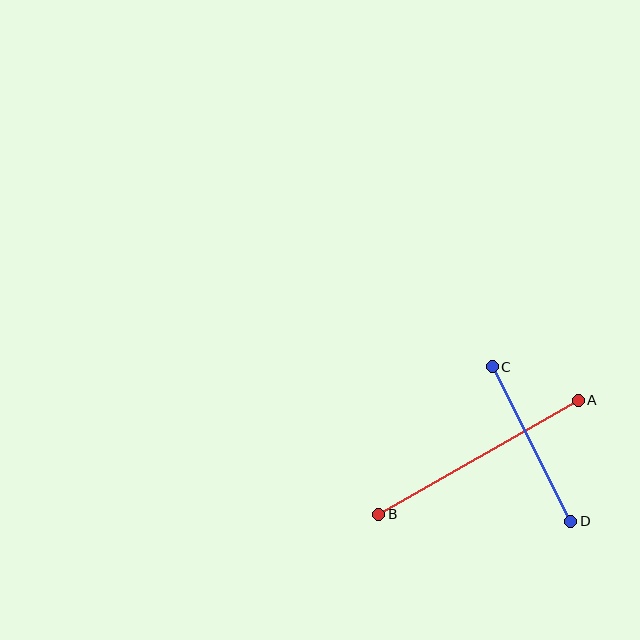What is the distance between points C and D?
The distance is approximately 173 pixels.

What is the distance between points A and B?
The distance is approximately 230 pixels.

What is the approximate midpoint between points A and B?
The midpoint is at approximately (479, 457) pixels.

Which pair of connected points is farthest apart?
Points A and B are farthest apart.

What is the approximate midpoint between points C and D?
The midpoint is at approximately (532, 444) pixels.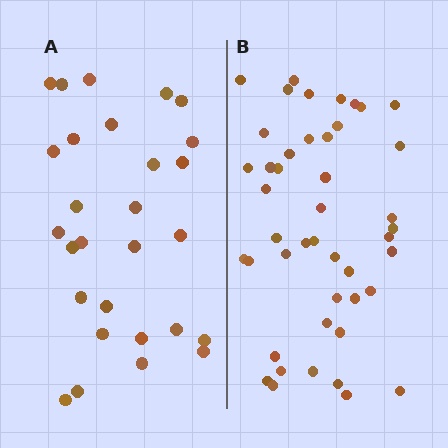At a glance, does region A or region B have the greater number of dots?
Region B (the right region) has more dots.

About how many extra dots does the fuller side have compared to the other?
Region B has approximately 15 more dots than region A.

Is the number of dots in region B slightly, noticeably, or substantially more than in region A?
Region B has substantially more. The ratio is roughly 1.6 to 1.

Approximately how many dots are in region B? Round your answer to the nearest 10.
About 40 dots. (The exact count is 45, which rounds to 40.)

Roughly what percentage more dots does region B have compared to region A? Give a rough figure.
About 60% more.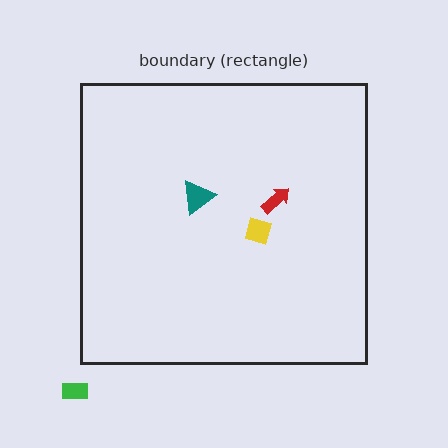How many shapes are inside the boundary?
3 inside, 1 outside.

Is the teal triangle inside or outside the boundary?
Inside.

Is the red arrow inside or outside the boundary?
Inside.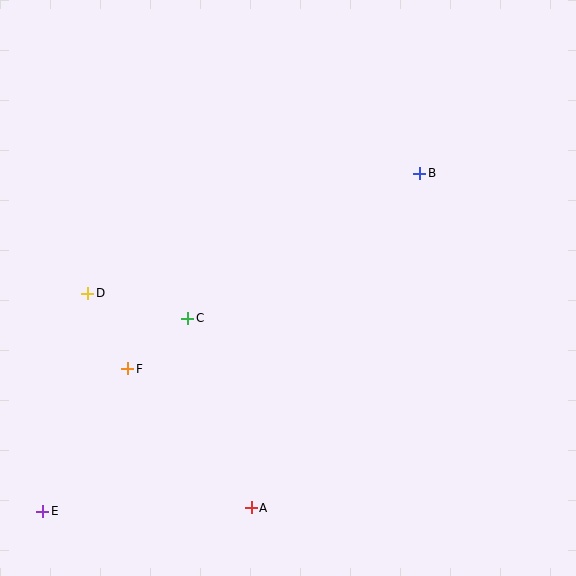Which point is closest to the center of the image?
Point C at (188, 318) is closest to the center.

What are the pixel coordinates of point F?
Point F is at (128, 369).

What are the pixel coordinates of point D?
Point D is at (88, 293).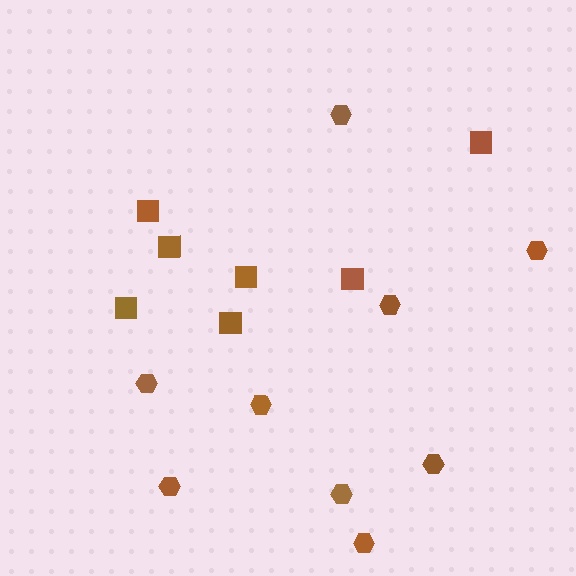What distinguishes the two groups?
There are 2 groups: one group of squares (7) and one group of hexagons (9).